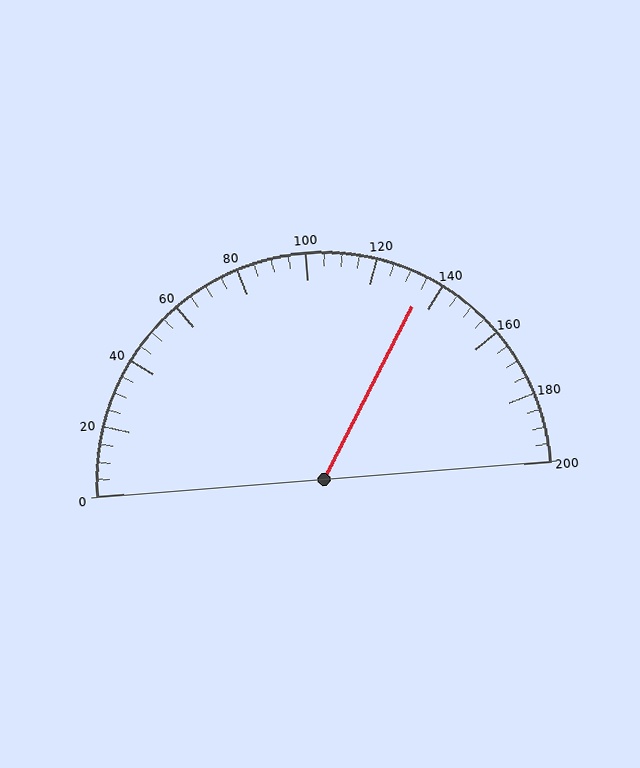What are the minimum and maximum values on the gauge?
The gauge ranges from 0 to 200.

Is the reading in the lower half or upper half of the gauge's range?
The reading is in the upper half of the range (0 to 200).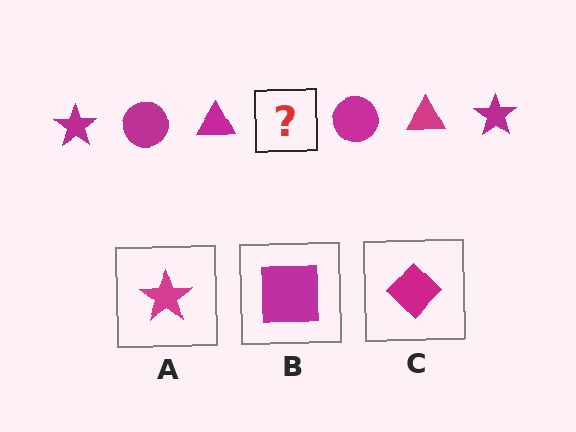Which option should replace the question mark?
Option A.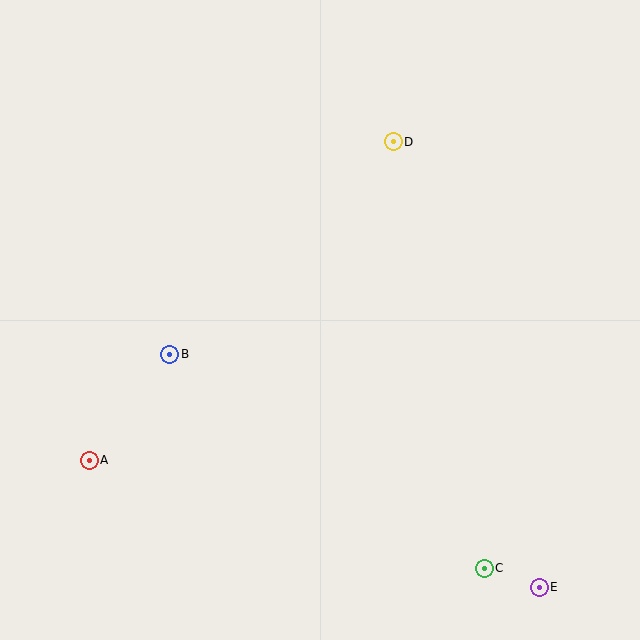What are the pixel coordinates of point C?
Point C is at (484, 568).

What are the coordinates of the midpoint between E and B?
The midpoint between E and B is at (354, 471).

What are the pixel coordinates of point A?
Point A is at (89, 460).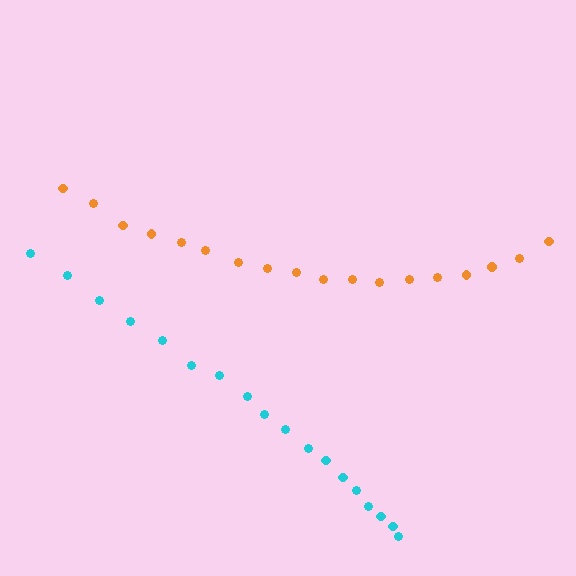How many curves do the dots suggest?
There are 2 distinct paths.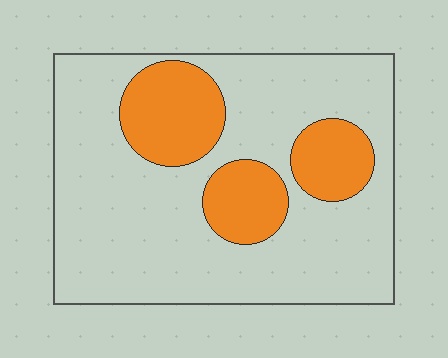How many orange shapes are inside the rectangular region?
3.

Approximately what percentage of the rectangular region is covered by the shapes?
Approximately 25%.